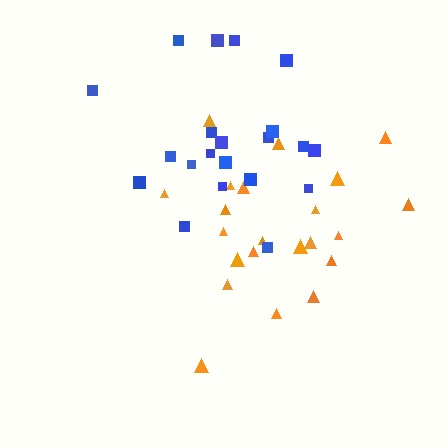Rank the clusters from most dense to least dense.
blue, orange.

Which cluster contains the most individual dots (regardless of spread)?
Orange (22).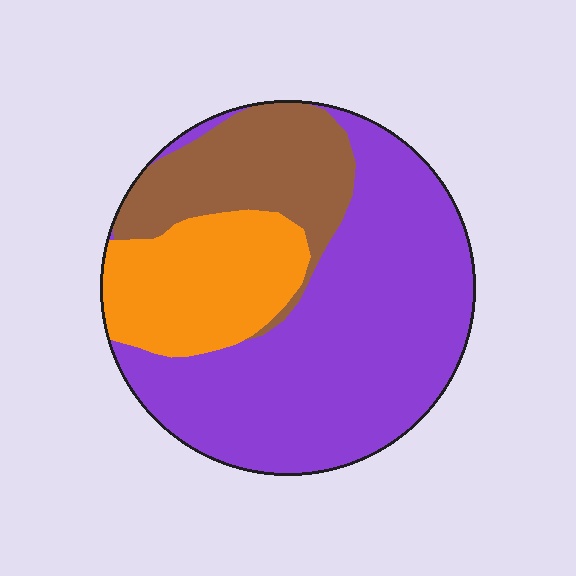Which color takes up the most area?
Purple, at roughly 60%.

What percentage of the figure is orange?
Orange takes up about one fifth (1/5) of the figure.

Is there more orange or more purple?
Purple.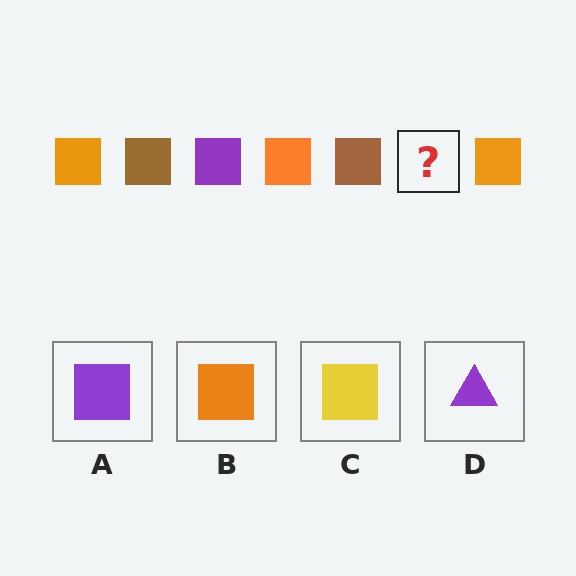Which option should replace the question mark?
Option A.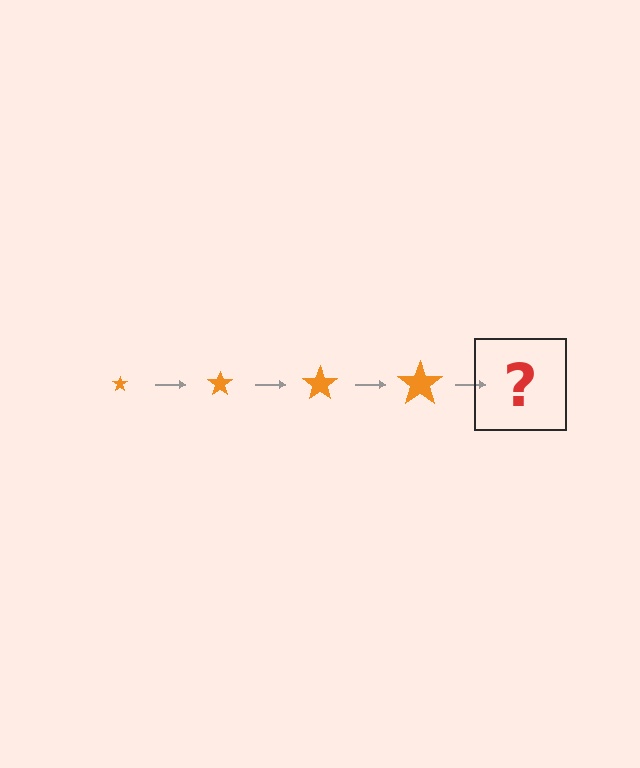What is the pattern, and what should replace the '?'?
The pattern is that the star gets progressively larger each step. The '?' should be an orange star, larger than the previous one.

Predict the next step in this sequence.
The next step is an orange star, larger than the previous one.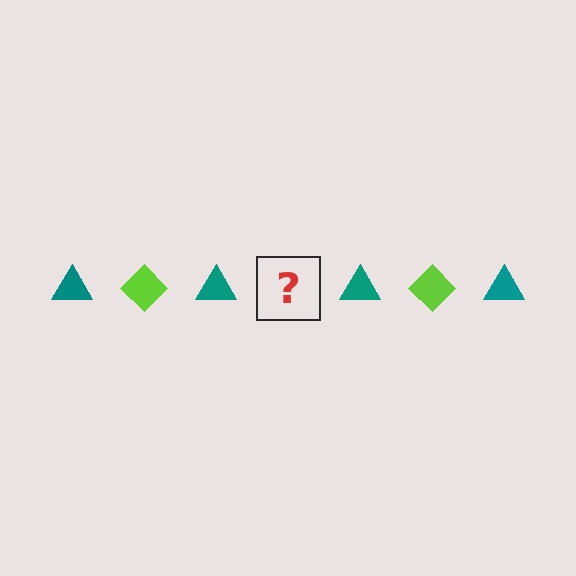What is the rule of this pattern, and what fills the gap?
The rule is that the pattern alternates between teal triangle and lime diamond. The gap should be filled with a lime diamond.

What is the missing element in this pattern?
The missing element is a lime diamond.